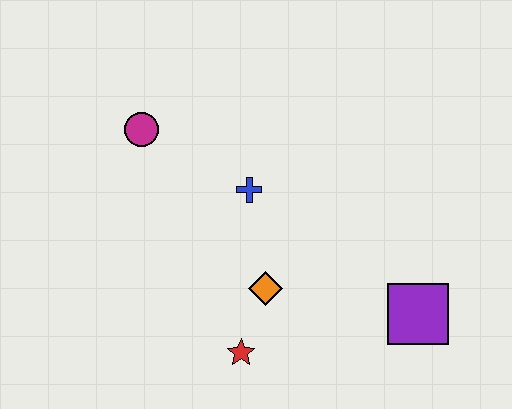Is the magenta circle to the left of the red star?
Yes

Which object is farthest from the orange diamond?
The magenta circle is farthest from the orange diamond.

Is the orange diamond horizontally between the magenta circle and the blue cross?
No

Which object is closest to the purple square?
The orange diamond is closest to the purple square.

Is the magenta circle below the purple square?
No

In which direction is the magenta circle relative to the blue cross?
The magenta circle is to the left of the blue cross.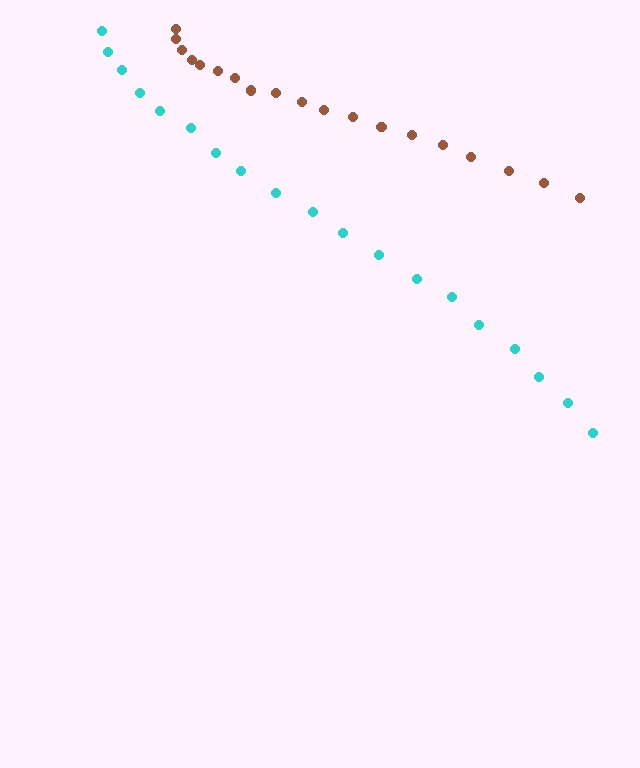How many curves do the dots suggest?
There are 2 distinct paths.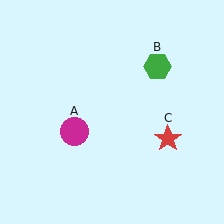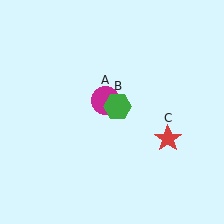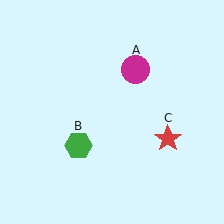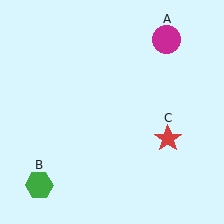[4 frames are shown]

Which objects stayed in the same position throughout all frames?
Red star (object C) remained stationary.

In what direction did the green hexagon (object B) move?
The green hexagon (object B) moved down and to the left.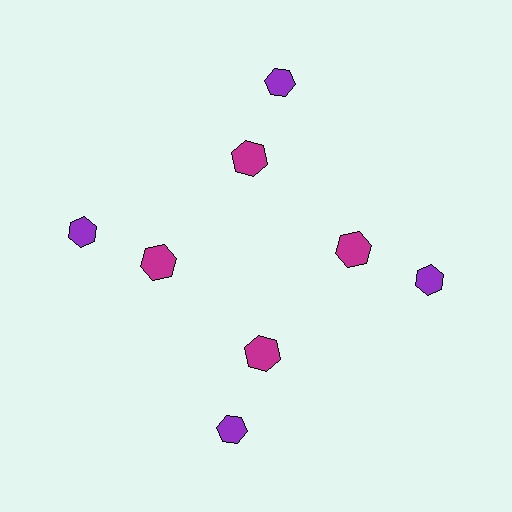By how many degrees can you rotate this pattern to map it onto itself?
The pattern maps onto itself every 90 degrees of rotation.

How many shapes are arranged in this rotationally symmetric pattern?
There are 8 shapes, arranged in 4 groups of 2.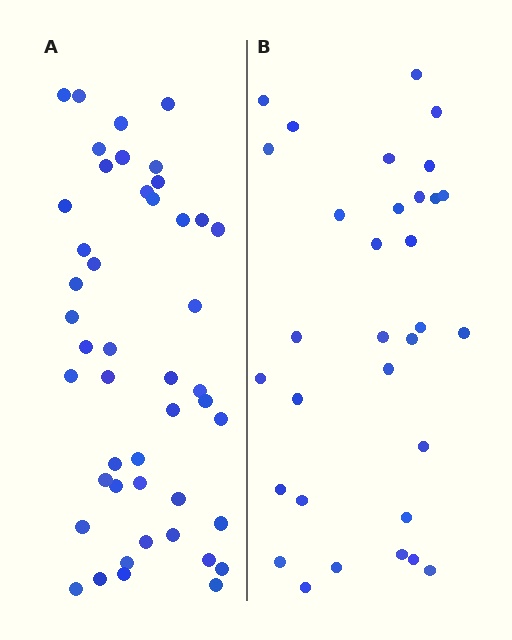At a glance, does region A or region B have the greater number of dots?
Region A (the left region) has more dots.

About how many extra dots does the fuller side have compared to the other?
Region A has approximately 15 more dots than region B.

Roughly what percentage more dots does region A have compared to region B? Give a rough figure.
About 45% more.